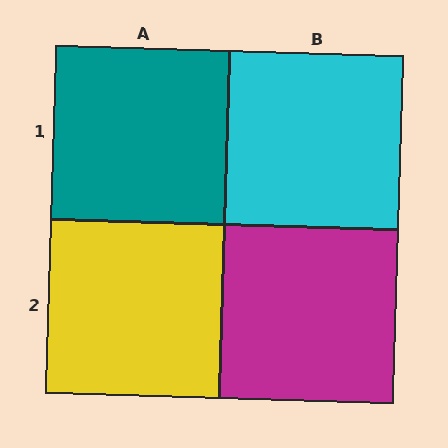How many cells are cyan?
1 cell is cyan.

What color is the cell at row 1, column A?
Teal.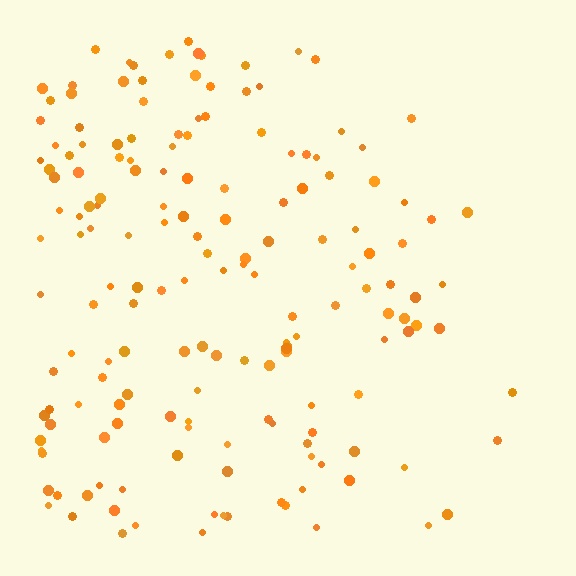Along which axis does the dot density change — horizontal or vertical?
Horizontal.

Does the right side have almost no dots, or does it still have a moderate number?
Still a moderate number, just noticeably fewer than the left.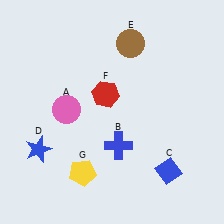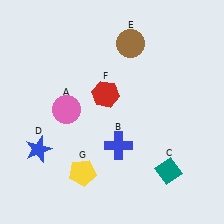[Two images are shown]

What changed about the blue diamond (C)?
In Image 1, C is blue. In Image 2, it changed to teal.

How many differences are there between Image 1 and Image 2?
There is 1 difference between the two images.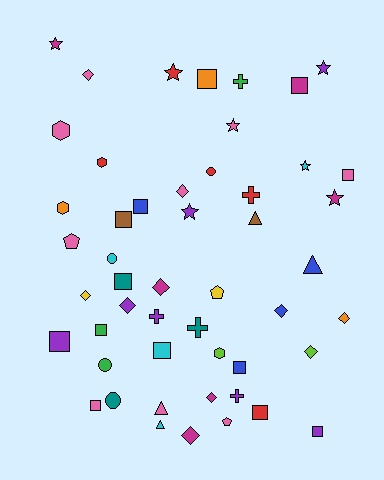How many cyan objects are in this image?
There are 4 cyan objects.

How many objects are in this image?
There are 50 objects.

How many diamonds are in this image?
There are 10 diamonds.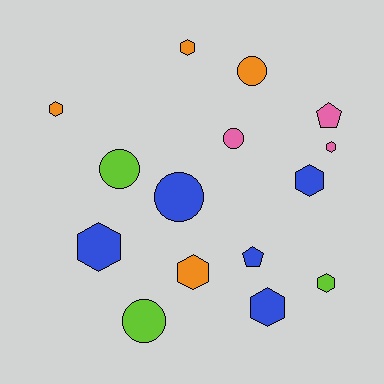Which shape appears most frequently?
Hexagon, with 8 objects.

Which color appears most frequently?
Blue, with 5 objects.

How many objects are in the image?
There are 15 objects.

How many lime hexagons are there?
There is 1 lime hexagon.